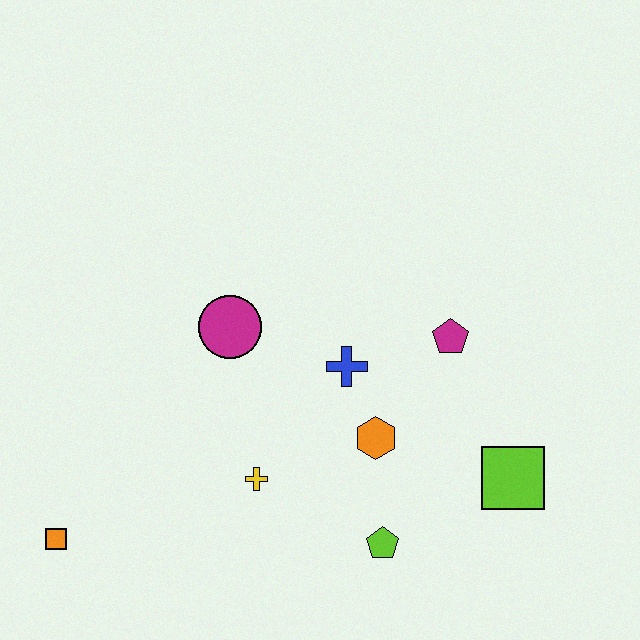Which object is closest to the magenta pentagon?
The blue cross is closest to the magenta pentagon.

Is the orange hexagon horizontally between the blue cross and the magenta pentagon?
Yes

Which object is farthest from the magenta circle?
The lime square is farthest from the magenta circle.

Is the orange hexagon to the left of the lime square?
Yes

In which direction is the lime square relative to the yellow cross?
The lime square is to the right of the yellow cross.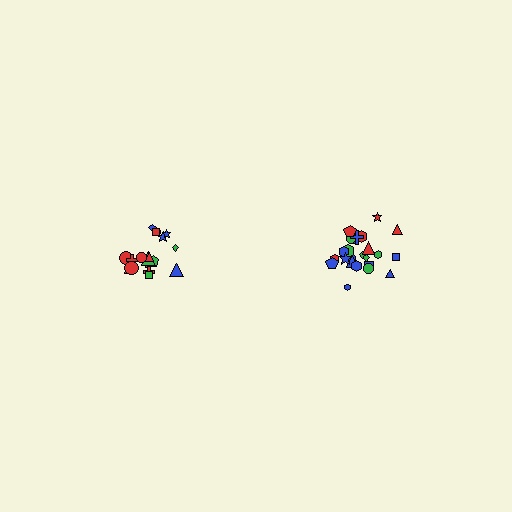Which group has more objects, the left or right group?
The right group.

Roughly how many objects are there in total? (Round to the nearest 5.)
Roughly 45 objects in total.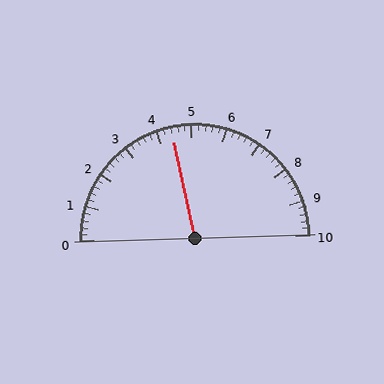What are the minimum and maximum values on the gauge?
The gauge ranges from 0 to 10.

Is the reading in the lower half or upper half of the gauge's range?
The reading is in the lower half of the range (0 to 10).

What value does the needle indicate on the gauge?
The needle indicates approximately 4.4.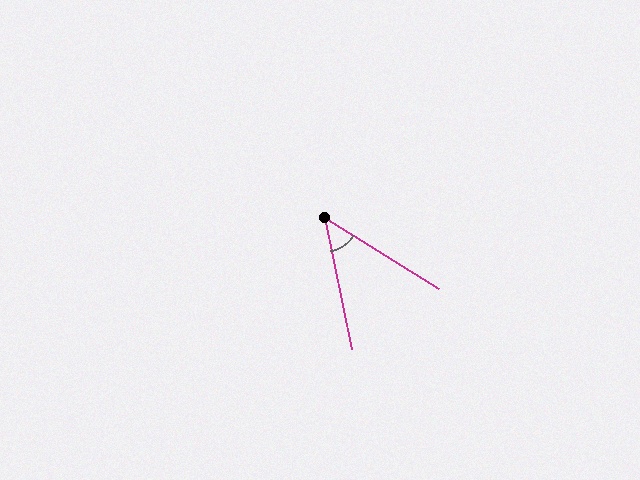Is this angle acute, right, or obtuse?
It is acute.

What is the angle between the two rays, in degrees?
Approximately 46 degrees.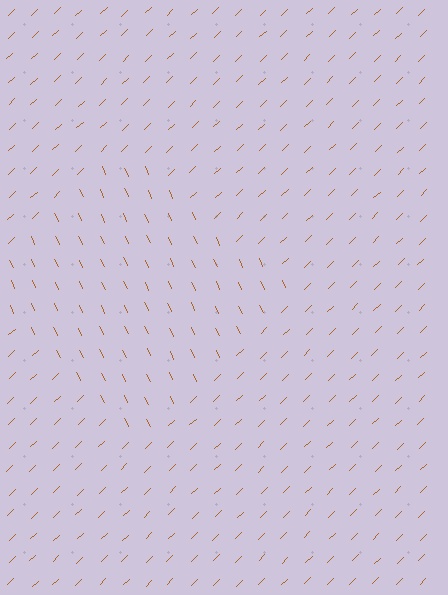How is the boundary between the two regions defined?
The boundary is defined purely by a change in line orientation (approximately 72 degrees difference). All lines are the same color and thickness.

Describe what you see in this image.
The image is filled with small brown line segments. A diamond region in the image has lines oriented differently from the surrounding lines, creating a visible texture boundary.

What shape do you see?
I see a diamond.